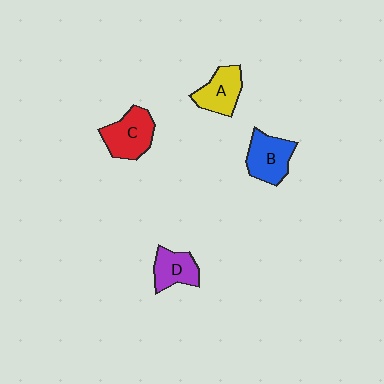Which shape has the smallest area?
Shape D (purple).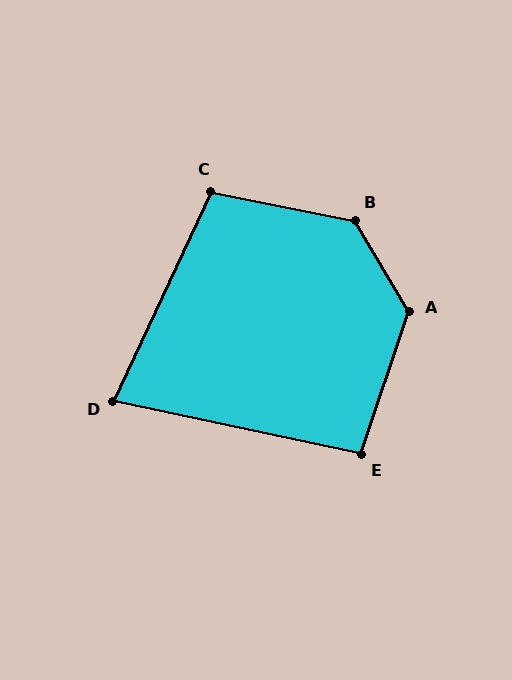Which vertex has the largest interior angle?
B, at approximately 132 degrees.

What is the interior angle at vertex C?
Approximately 103 degrees (obtuse).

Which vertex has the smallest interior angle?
D, at approximately 77 degrees.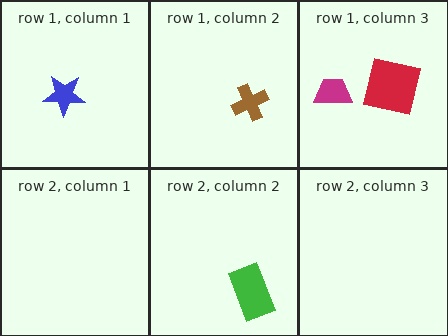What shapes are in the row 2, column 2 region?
The green rectangle.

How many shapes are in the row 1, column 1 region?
1.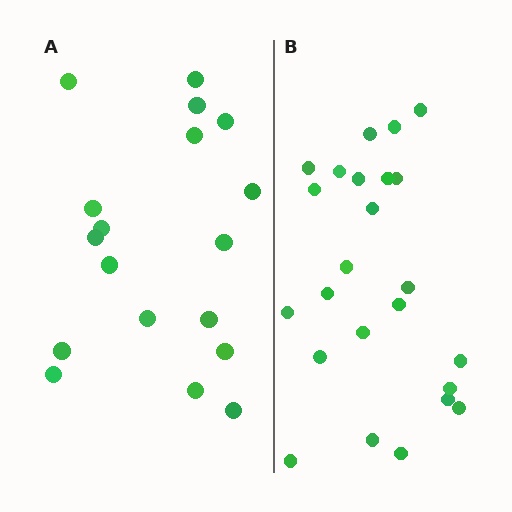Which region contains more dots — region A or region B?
Region B (the right region) has more dots.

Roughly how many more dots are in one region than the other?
Region B has about 6 more dots than region A.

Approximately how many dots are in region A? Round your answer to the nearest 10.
About 20 dots. (The exact count is 18, which rounds to 20.)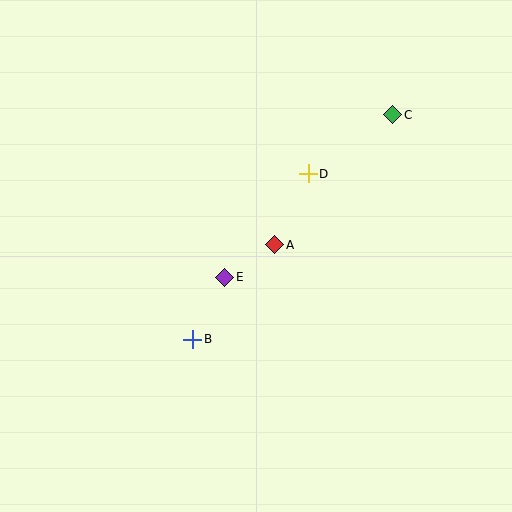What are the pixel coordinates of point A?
Point A is at (275, 245).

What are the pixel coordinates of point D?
Point D is at (308, 174).